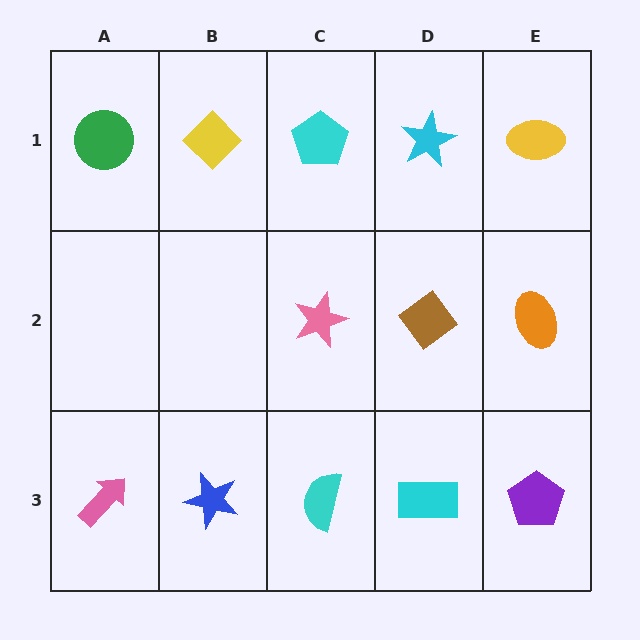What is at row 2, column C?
A pink star.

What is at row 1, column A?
A green circle.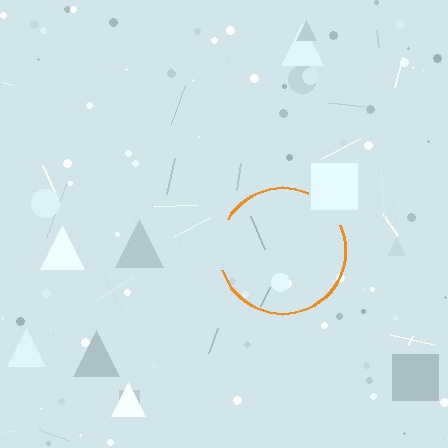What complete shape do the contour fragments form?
The contour fragments form a circle.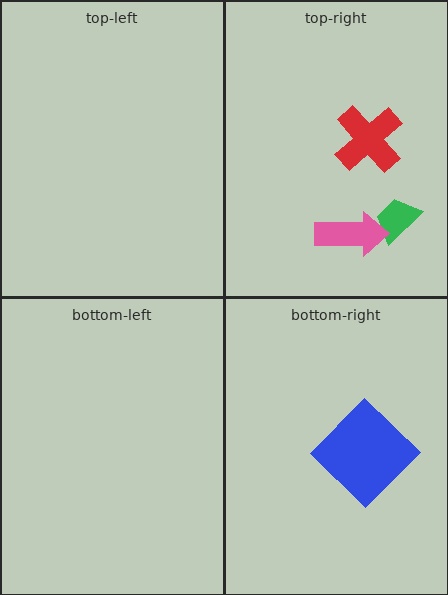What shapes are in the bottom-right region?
The blue diamond.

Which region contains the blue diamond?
The bottom-right region.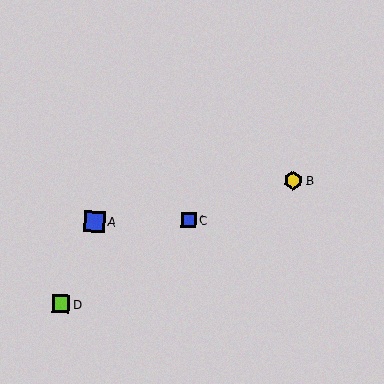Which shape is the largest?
The blue square (labeled A) is the largest.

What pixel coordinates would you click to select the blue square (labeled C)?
Click at (189, 219) to select the blue square C.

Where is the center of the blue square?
The center of the blue square is at (95, 222).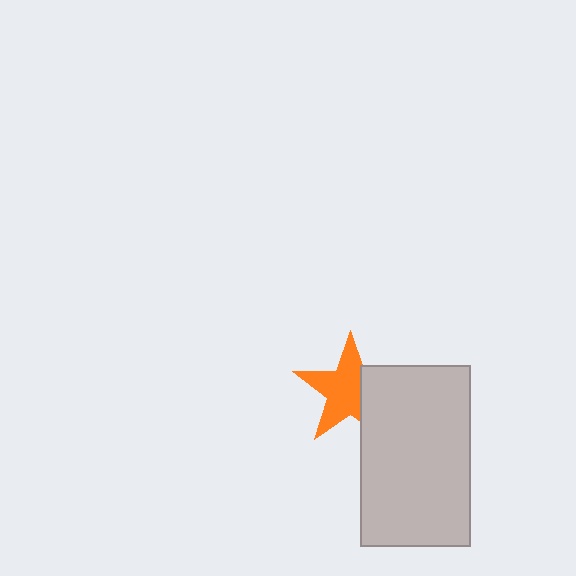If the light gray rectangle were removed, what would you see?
You would see the complete orange star.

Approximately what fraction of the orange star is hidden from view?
Roughly 34% of the orange star is hidden behind the light gray rectangle.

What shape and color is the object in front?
The object in front is a light gray rectangle.